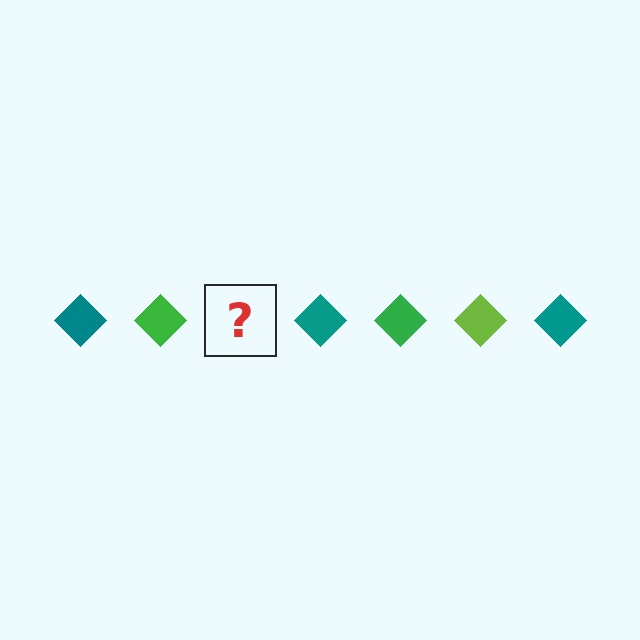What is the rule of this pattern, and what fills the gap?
The rule is that the pattern cycles through teal, green, lime diamonds. The gap should be filled with a lime diamond.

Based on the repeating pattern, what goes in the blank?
The blank should be a lime diamond.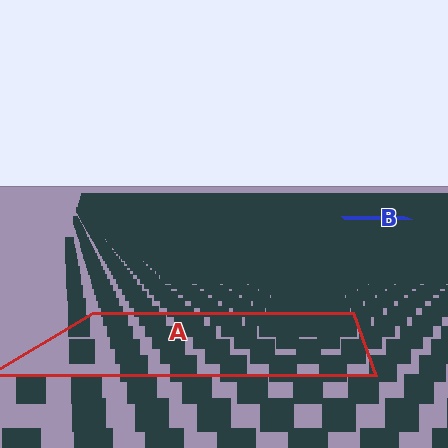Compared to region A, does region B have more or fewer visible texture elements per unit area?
Region B has more texture elements per unit area — they are packed more densely because it is farther away.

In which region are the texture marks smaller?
The texture marks are smaller in region B, because it is farther away.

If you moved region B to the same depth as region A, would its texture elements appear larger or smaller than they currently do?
They would appear larger. At a closer depth, the same texture elements are projected at a bigger on-screen size.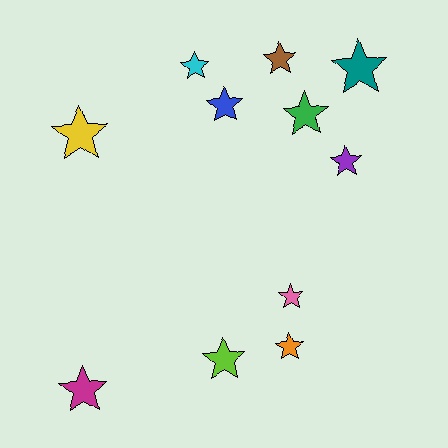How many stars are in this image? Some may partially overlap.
There are 11 stars.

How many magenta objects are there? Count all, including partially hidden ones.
There is 1 magenta object.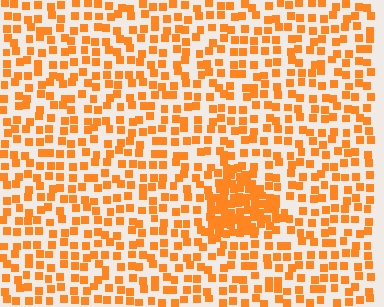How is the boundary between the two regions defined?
The boundary is defined by a change in element density (approximately 2.5x ratio). All elements are the same color, size, and shape.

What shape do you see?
I see a triangle.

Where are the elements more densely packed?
The elements are more densely packed inside the triangle boundary.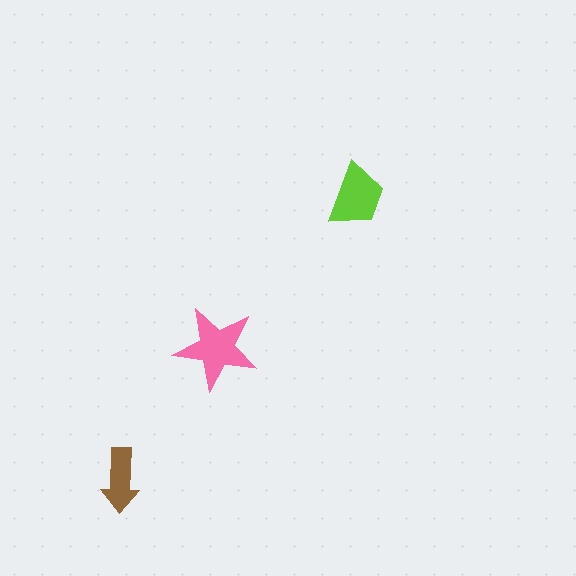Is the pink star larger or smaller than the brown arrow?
Larger.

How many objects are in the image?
There are 3 objects in the image.